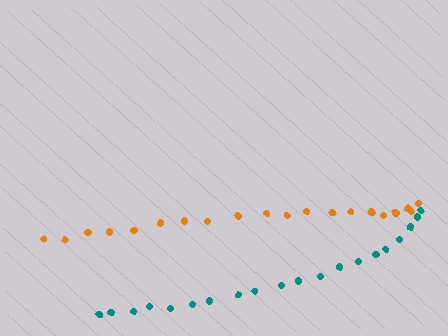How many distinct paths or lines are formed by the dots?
There are 2 distinct paths.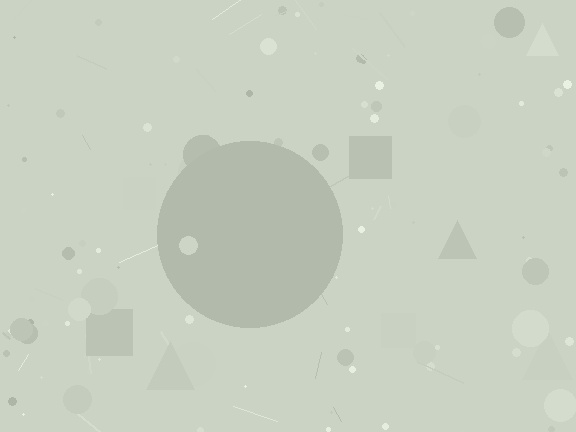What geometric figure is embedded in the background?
A circle is embedded in the background.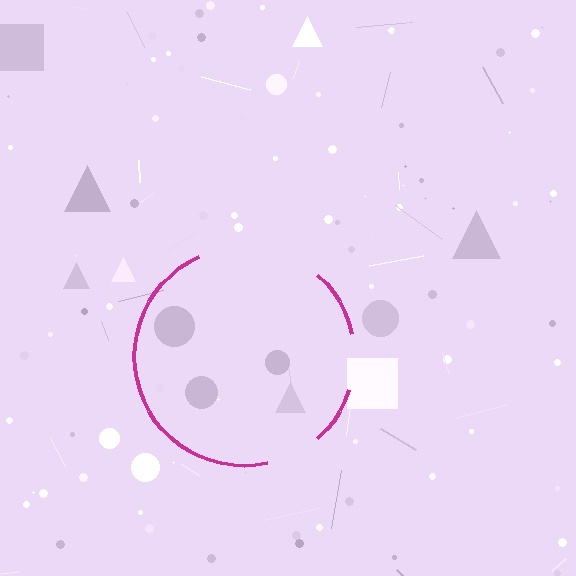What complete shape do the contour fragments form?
The contour fragments form a circle.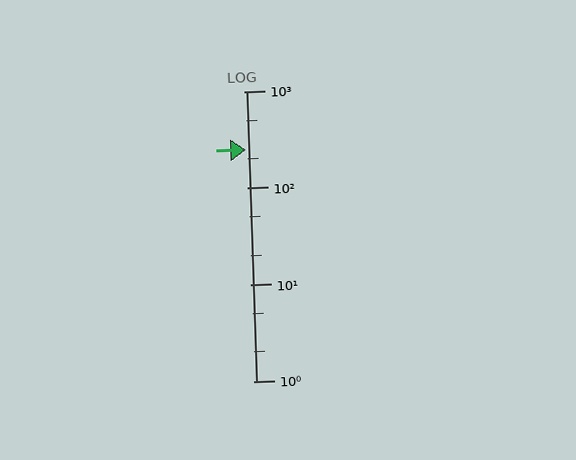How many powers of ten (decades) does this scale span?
The scale spans 3 decades, from 1 to 1000.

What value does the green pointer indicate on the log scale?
The pointer indicates approximately 250.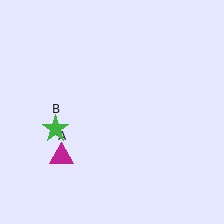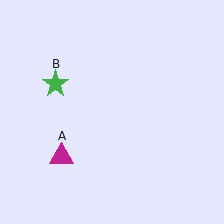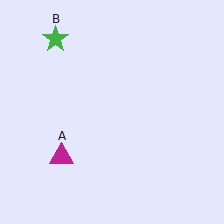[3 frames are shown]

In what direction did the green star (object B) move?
The green star (object B) moved up.